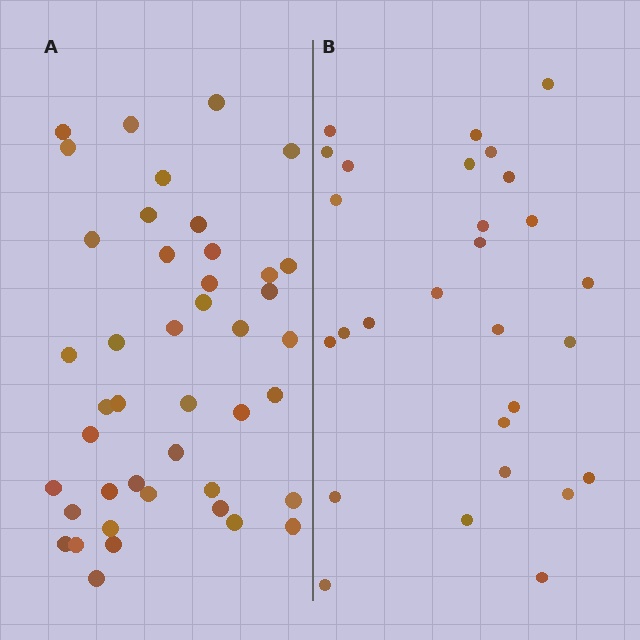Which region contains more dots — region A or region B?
Region A (the left region) has more dots.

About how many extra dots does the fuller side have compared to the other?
Region A has approximately 15 more dots than region B.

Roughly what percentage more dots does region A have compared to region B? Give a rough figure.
About 55% more.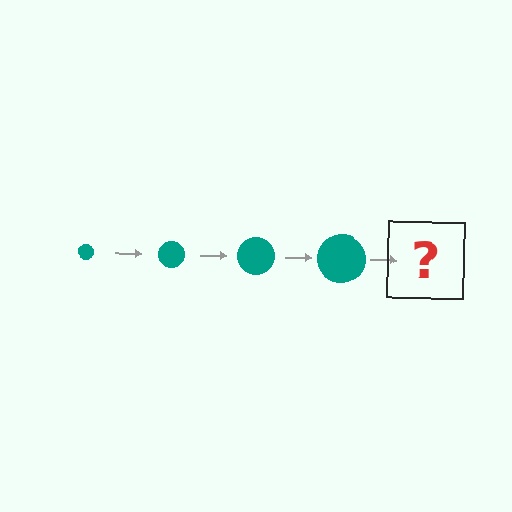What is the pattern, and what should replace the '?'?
The pattern is that the circle gets progressively larger each step. The '?' should be a teal circle, larger than the previous one.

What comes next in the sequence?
The next element should be a teal circle, larger than the previous one.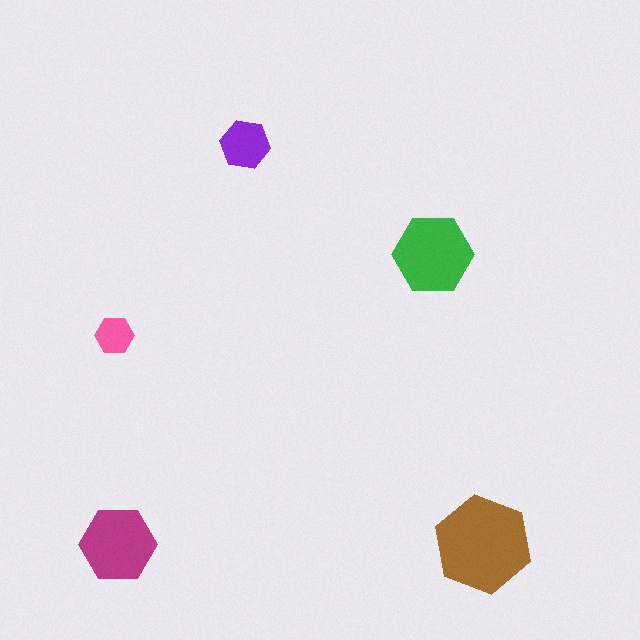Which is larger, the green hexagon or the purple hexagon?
The green one.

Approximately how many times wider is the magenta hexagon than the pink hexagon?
About 2 times wider.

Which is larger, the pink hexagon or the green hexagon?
The green one.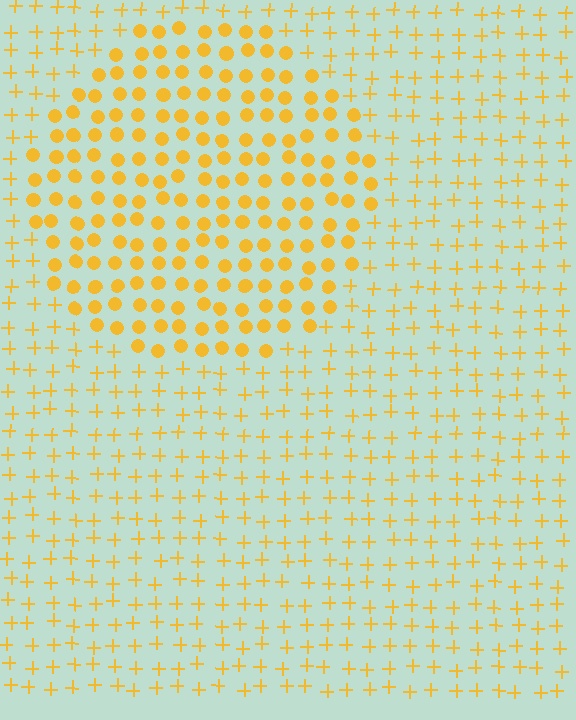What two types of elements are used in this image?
The image uses circles inside the circle region and plus signs outside it.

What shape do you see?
I see a circle.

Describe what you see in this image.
The image is filled with small yellow elements arranged in a uniform grid. A circle-shaped region contains circles, while the surrounding area contains plus signs. The boundary is defined purely by the change in element shape.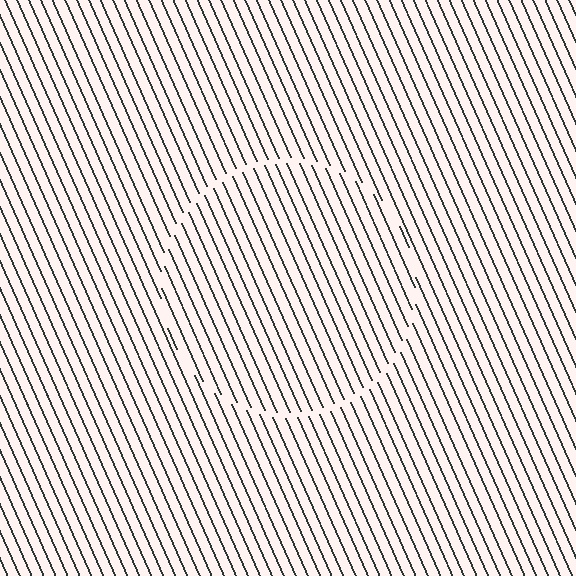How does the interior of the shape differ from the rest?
The interior of the shape contains the same grating, shifted by half a period — the contour is defined by the phase discontinuity where line-ends from the inner and outer gratings abut.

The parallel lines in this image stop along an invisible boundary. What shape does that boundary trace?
An illusory circle. The interior of the shape contains the same grating, shifted by half a period — the contour is defined by the phase discontinuity where line-ends from the inner and outer gratings abut.